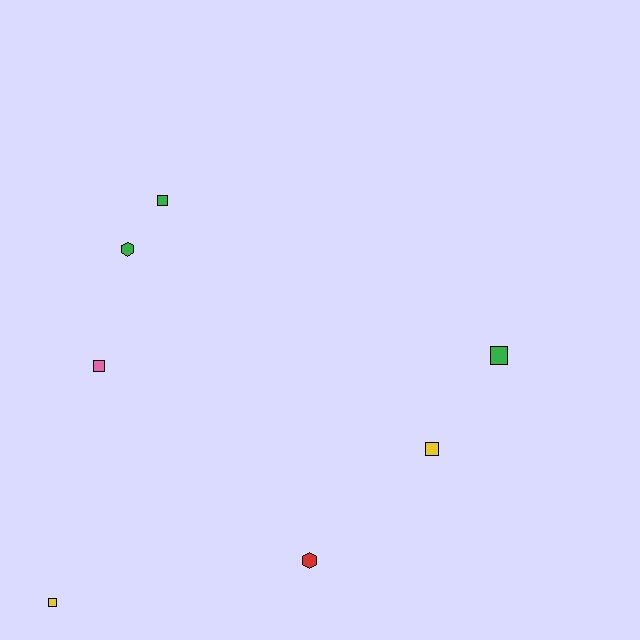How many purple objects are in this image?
There are no purple objects.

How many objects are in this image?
There are 7 objects.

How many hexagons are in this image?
There are 2 hexagons.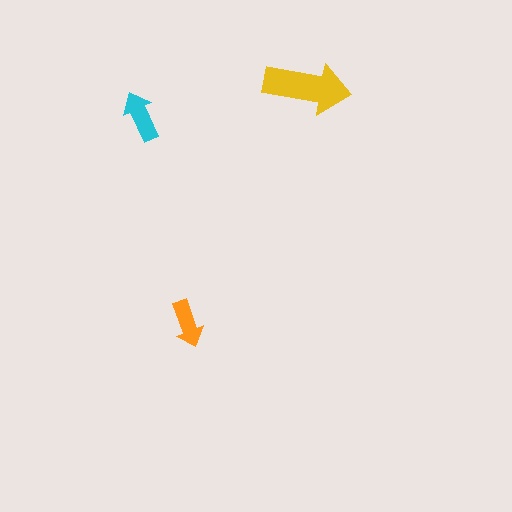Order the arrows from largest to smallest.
the yellow one, the cyan one, the orange one.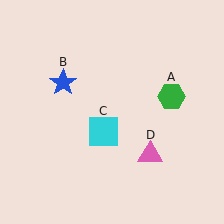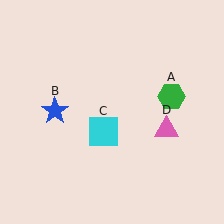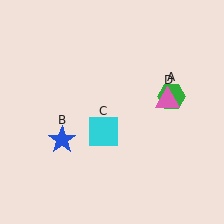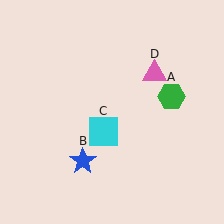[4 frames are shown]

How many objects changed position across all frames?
2 objects changed position: blue star (object B), pink triangle (object D).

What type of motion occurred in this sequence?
The blue star (object B), pink triangle (object D) rotated counterclockwise around the center of the scene.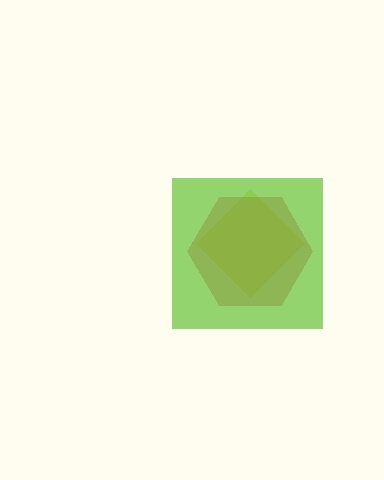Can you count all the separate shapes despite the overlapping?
Yes, there are 3 separate shapes.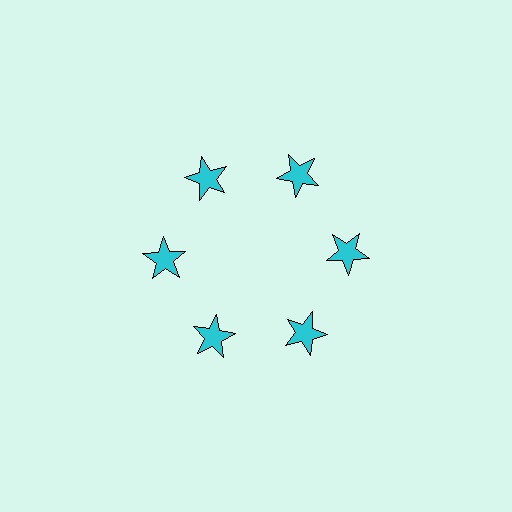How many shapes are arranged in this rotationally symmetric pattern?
There are 6 shapes, arranged in 6 groups of 1.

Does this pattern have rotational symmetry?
Yes, this pattern has 6-fold rotational symmetry. It looks the same after rotating 60 degrees around the center.